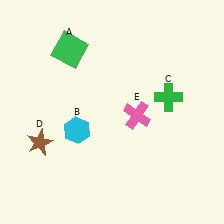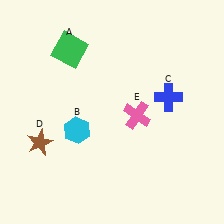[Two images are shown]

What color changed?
The cross (C) changed from green in Image 1 to blue in Image 2.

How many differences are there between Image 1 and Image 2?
There is 1 difference between the two images.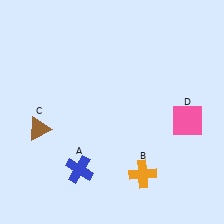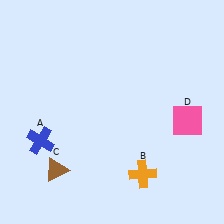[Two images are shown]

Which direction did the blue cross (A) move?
The blue cross (A) moved left.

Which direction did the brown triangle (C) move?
The brown triangle (C) moved down.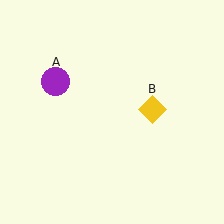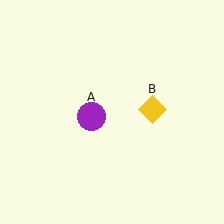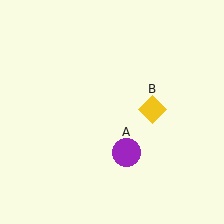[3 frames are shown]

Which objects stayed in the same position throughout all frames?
Yellow diamond (object B) remained stationary.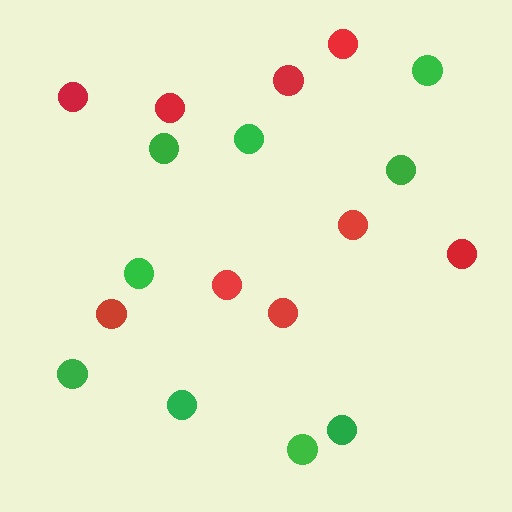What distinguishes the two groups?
There are 2 groups: one group of red circles (9) and one group of green circles (9).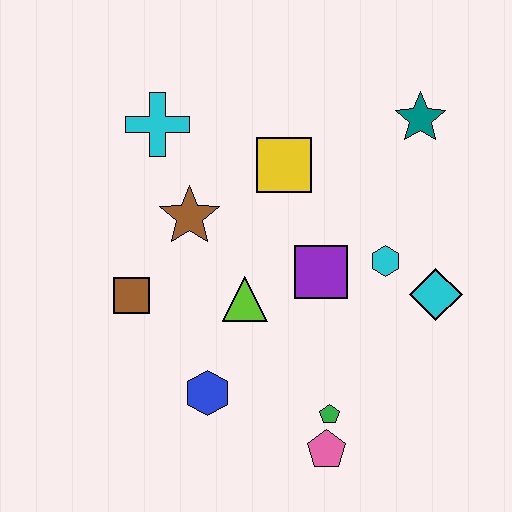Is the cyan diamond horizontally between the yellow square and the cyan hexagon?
No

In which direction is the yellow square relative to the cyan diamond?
The yellow square is to the left of the cyan diamond.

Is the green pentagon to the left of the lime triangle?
No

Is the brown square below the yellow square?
Yes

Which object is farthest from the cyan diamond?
The cyan cross is farthest from the cyan diamond.